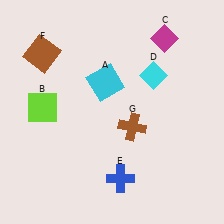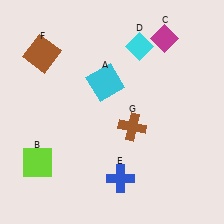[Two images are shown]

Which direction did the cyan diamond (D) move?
The cyan diamond (D) moved up.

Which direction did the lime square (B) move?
The lime square (B) moved down.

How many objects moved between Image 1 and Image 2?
2 objects moved between the two images.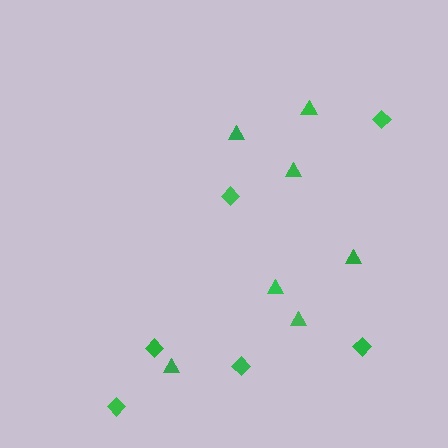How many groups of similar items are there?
There are 2 groups: one group of triangles (7) and one group of diamonds (6).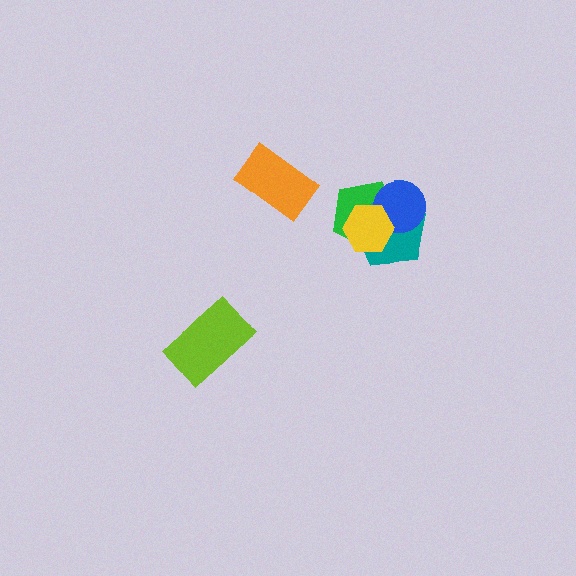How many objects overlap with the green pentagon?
3 objects overlap with the green pentagon.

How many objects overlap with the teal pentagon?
3 objects overlap with the teal pentagon.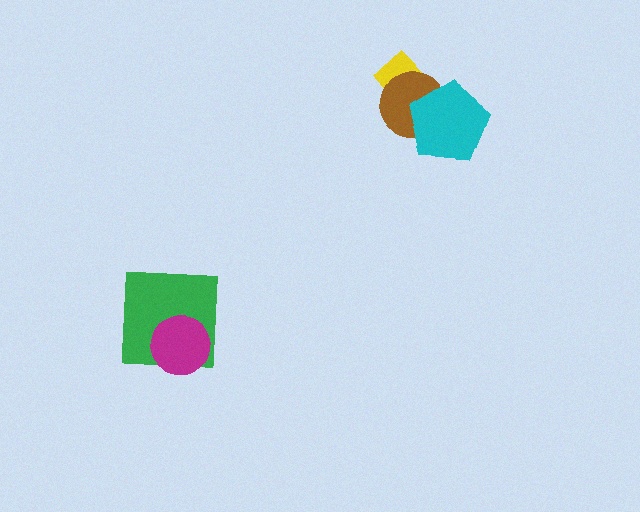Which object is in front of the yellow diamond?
The brown circle is in front of the yellow diamond.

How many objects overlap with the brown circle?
2 objects overlap with the brown circle.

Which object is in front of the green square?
The magenta circle is in front of the green square.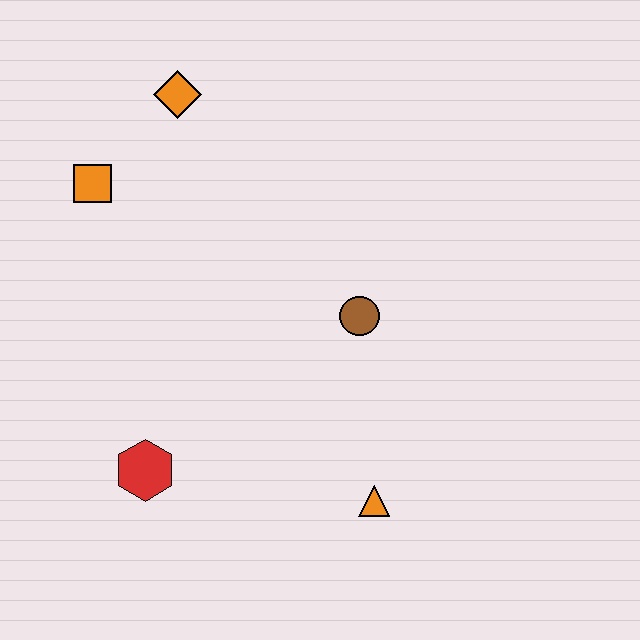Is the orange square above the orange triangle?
Yes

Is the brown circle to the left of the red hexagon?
No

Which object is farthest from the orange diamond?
The orange triangle is farthest from the orange diamond.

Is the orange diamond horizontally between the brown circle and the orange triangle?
No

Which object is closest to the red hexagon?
The orange triangle is closest to the red hexagon.